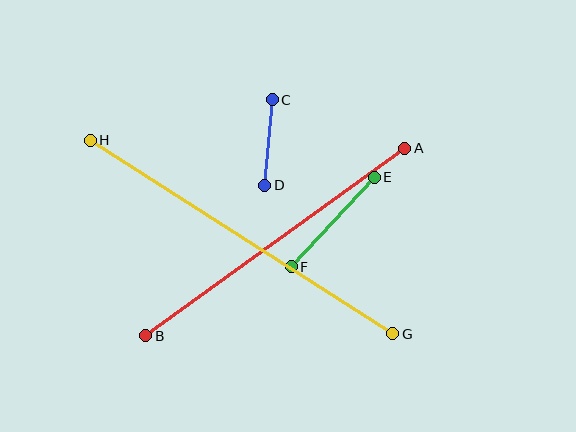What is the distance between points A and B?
The distance is approximately 319 pixels.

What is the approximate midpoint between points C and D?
The midpoint is at approximately (269, 143) pixels.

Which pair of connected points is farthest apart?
Points G and H are farthest apart.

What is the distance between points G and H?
The distance is approximately 359 pixels.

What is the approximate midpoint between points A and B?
The midpoint is at approximately (275, 242) pixels.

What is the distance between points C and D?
The distance is approximately 86 pixels.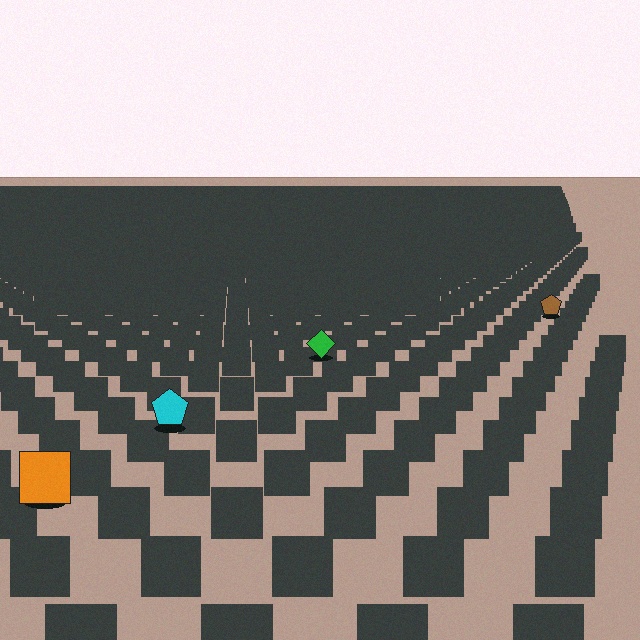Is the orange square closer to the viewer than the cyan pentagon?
Yes. The orange square is closer — you can tell from the texture gradient: the ground texture is coarser near it.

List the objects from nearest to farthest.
From nearest to farthest: the orange square, the cyan pentagon, the green diamond, the brown pentagon.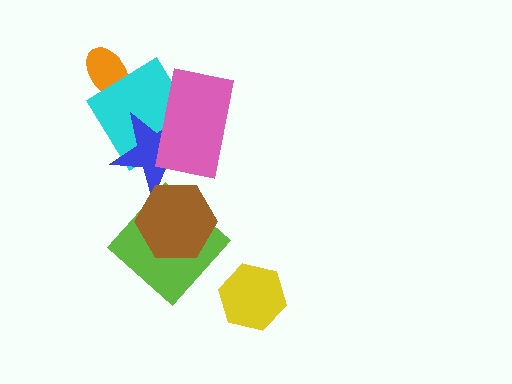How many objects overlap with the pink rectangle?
2 objects overlap with the pink rectangle.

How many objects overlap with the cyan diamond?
3 objects overlap with the cyan diamond.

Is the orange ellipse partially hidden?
Yes, it is partially covered by another shape.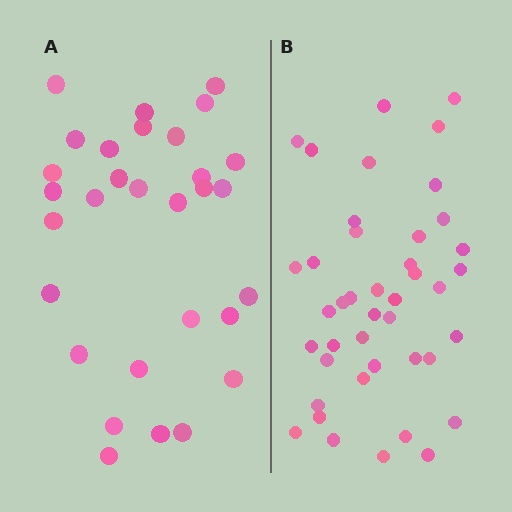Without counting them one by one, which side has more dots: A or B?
Region B (the right region) has more dots.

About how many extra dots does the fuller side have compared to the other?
Region B has roughly 12 or so more dots than region A.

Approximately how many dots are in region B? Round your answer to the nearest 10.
About 40 dots. (The exact count is 42, which rounds to 40.)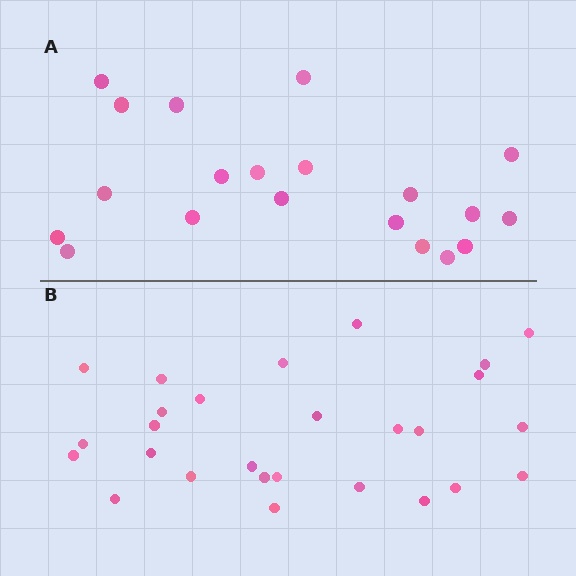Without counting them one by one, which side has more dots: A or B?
Region B (the bottom region) has more dots.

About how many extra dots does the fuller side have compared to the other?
Region B has roughly 8 or so more dots than region A.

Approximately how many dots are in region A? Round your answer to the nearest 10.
About 20 dots.